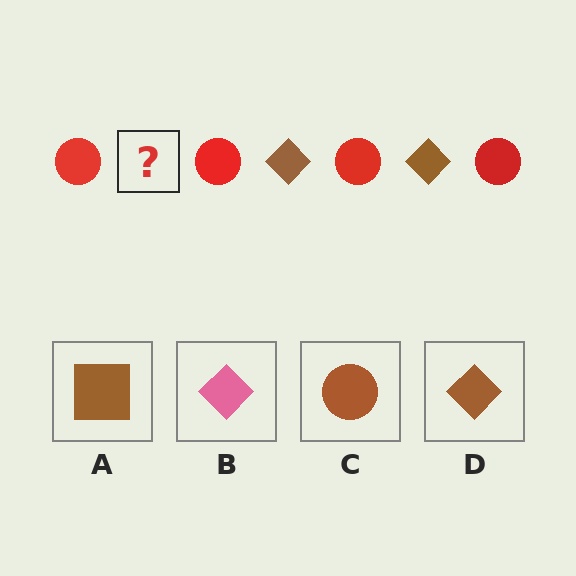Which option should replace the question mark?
Option D.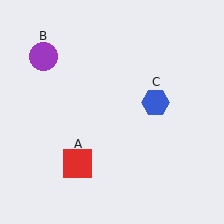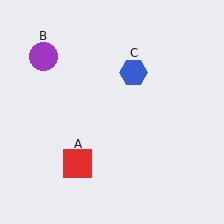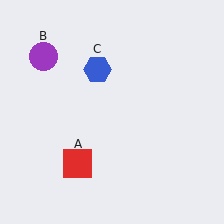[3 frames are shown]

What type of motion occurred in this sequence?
The blue hexagon (object C) rotated counterclockwise around the center of the scene.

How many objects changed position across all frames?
1 object changed position: blue hexagon (object C).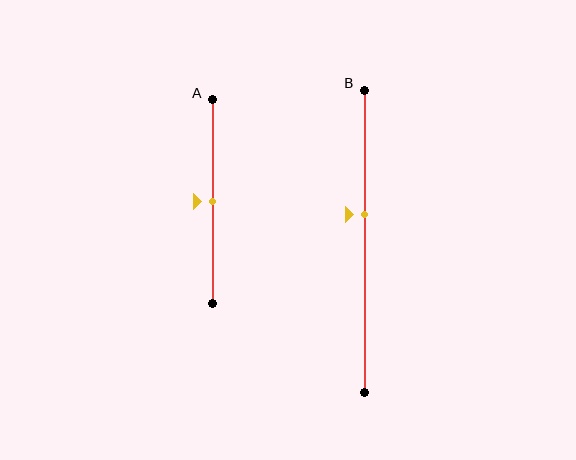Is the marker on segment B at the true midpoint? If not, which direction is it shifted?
No, the marker on segment B is shifted upward by about 9% of the segment length.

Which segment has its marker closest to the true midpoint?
Segment A has its marker closest to the true midpoint.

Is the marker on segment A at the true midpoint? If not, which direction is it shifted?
Yes, the marker on segment A is at the true midpoint.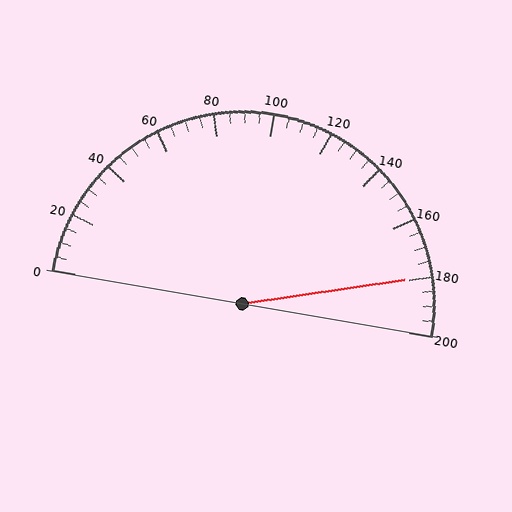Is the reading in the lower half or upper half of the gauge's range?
The reading is in the upper half of the range (0 to 200).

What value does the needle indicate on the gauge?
The needle indicates approximately 180.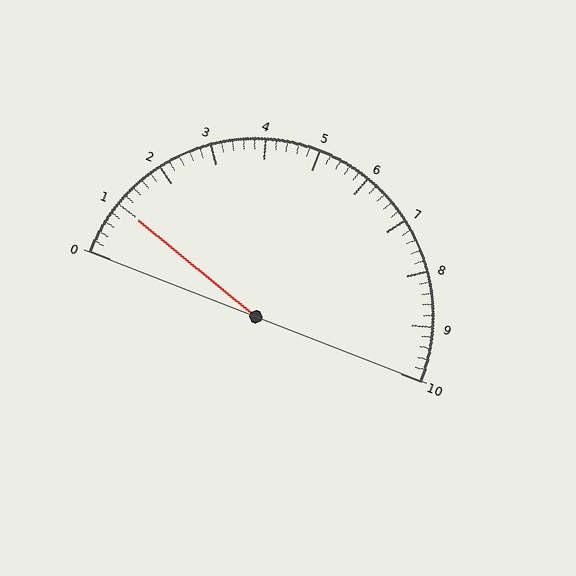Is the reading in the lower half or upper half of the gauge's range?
The reading is in the lower half of the range (0 to 10).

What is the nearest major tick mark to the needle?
The nearest major tick mark is 1.